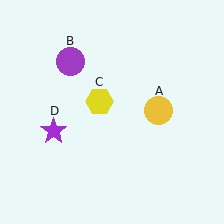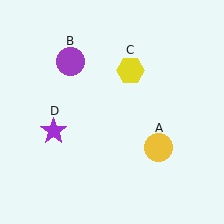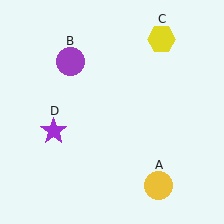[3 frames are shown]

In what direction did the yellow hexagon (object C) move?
The yellow hexagon (object C) moved up and to the right.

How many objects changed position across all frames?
2 objects changed position: yellow circle (object A), yellow hexagon (object C).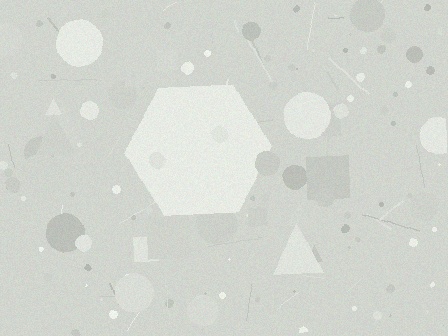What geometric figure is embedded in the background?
A hexagon is embedded in the background.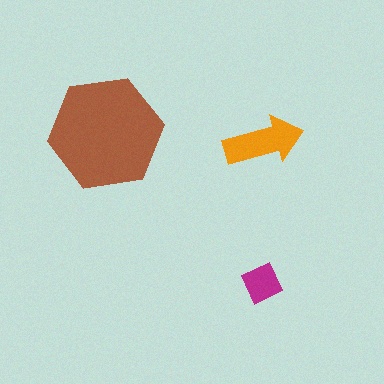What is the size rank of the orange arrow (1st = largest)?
2nd.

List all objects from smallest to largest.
The magenta diamond, the orange arrow, the brown hexagon.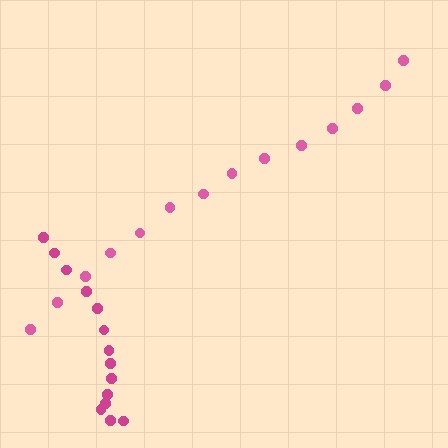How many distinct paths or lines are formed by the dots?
There are 2 distinct paths.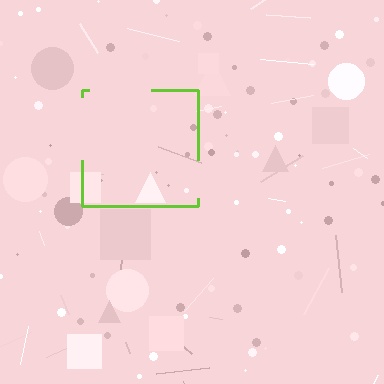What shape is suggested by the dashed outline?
The dashed outline suggests a square.